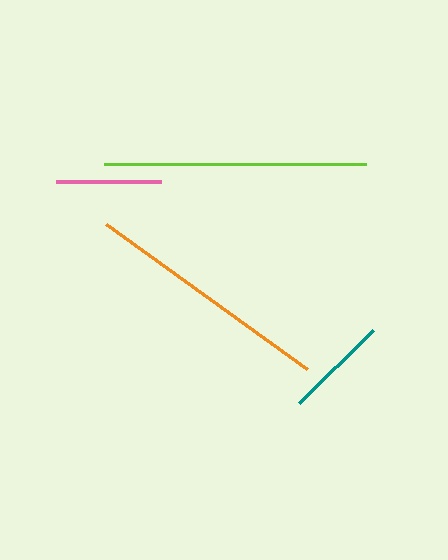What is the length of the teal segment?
The teal segment is approximately 104 pixels long.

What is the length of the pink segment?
The pink segment is approximately 105 pixels long.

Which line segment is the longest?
The lime line is the longest at approximately 262 pixels.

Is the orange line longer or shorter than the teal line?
The orange line is longer than the teal line.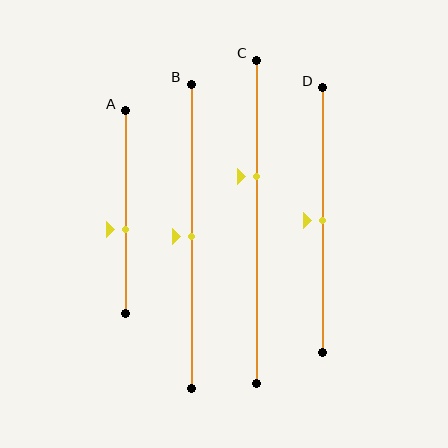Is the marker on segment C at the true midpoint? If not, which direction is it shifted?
No, the marker on segment C is shifted upward by about 14% of the segment length.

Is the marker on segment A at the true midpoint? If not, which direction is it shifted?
No, the marker on segment A is shifted downward by about 8% of the segment length.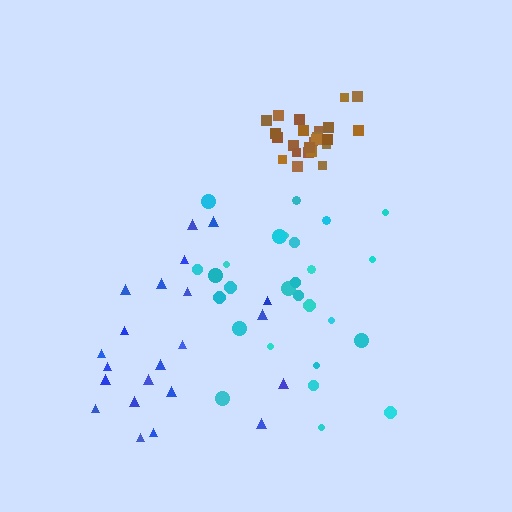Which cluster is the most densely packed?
Brown.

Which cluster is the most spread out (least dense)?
Blue.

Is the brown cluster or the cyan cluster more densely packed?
Brown.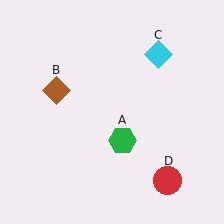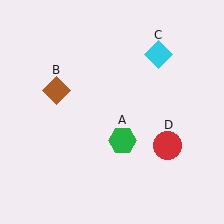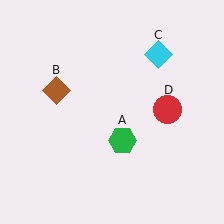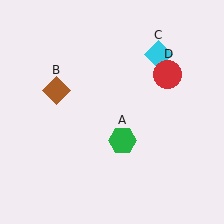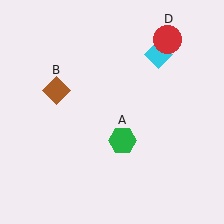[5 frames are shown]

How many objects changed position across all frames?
1 object changed position: red circle (object D).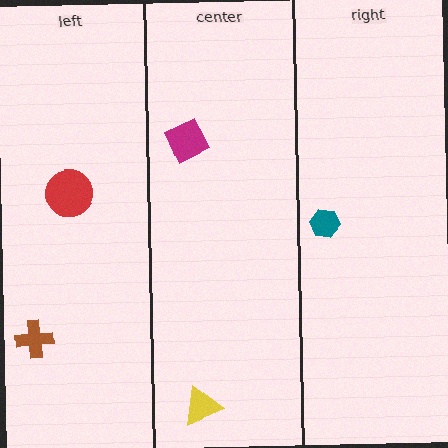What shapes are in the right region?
The teal hexagon.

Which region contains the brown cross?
The left region.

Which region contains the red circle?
The left region.